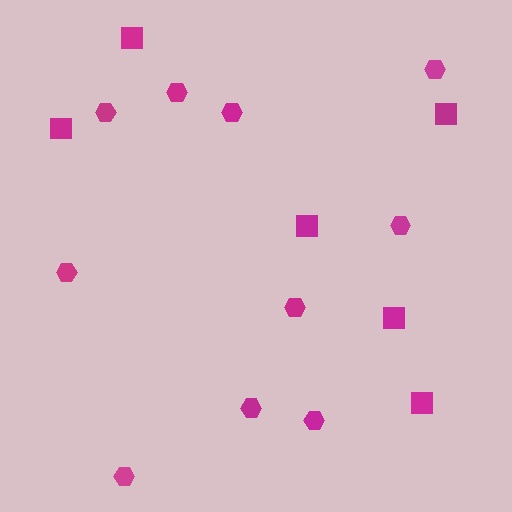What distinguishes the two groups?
There are 2 groups: one group of squares (6) and one group of hexagons (10).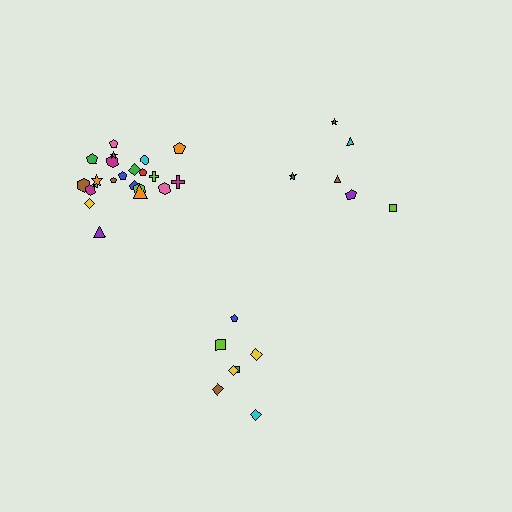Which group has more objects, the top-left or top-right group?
The top-left group.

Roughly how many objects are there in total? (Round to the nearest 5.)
Roughly 35 objects in total.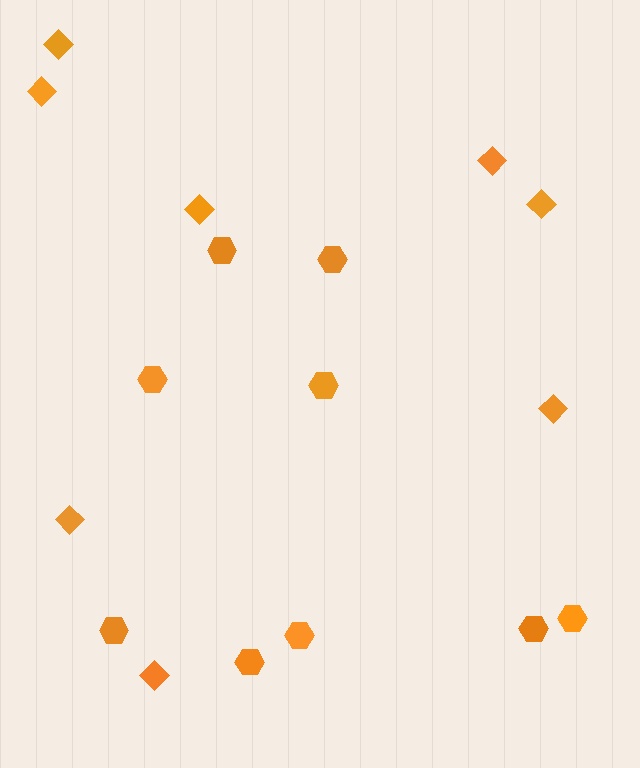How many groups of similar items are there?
There are 2 groups: one group of hexagons (9) and one group of diamonds (8).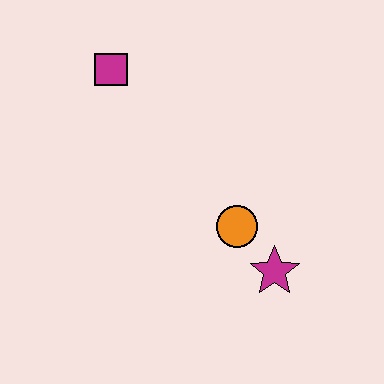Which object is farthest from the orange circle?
The magenta square is farthest from the orange circle.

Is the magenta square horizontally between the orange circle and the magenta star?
No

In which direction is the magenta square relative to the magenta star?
The magenta square is above the magenta star.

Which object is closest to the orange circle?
The magenta star is closest to the orange circle.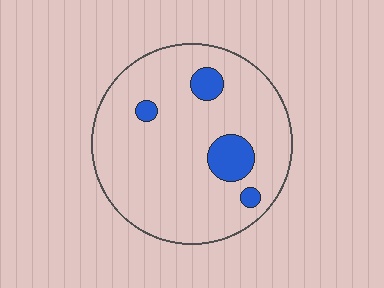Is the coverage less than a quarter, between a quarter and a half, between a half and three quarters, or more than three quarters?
Less than a quarter.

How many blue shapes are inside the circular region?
4.